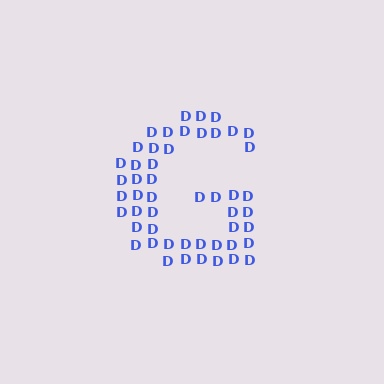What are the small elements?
The small elements are letter D's.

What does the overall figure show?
The overall figure shows the letter G.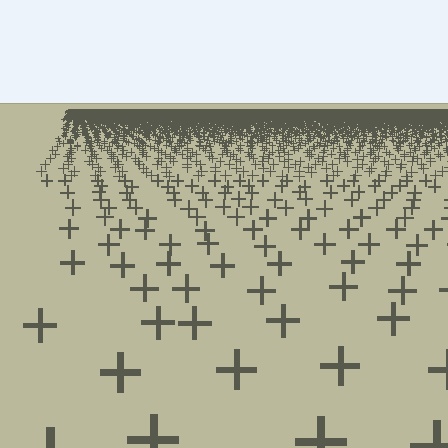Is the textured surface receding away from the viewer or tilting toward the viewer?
The surface is receding away from the viewer. Texture elements get smaller and denser toward the top.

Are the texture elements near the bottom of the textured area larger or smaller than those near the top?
Larger. Near the bottom, elements are closer to the viewer and appear at a bigger on-screen size.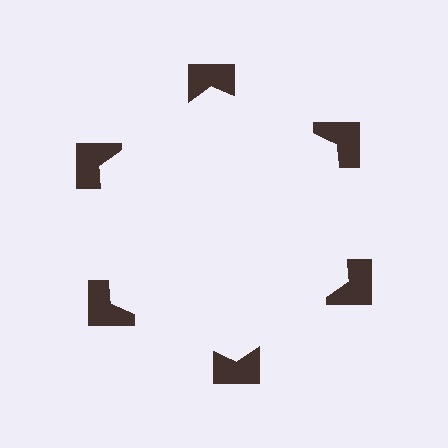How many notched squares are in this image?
There are 6 — one at each vertex of the illusory hexagon.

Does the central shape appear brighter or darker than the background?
It typically appears slightly brighter than the background, even though no actual brightness change is drawn.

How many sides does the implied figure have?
6 sides.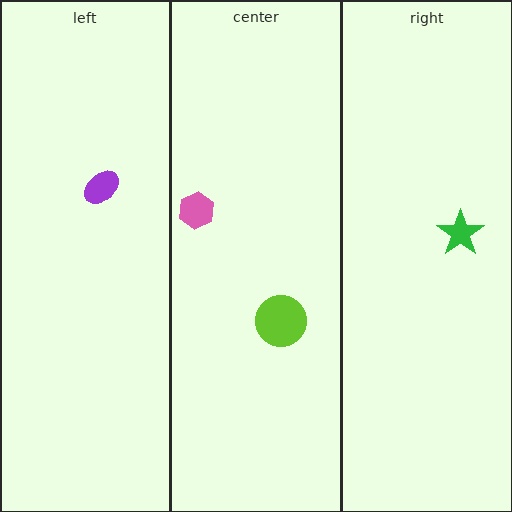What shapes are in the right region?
The green star.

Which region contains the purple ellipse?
The left region.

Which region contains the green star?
The right region.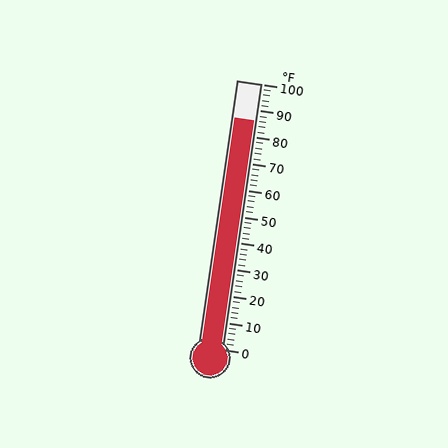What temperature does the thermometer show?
The thermometer shows approximately 86°F.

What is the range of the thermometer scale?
The thermometer scale ranges from 0°F to 100°F.